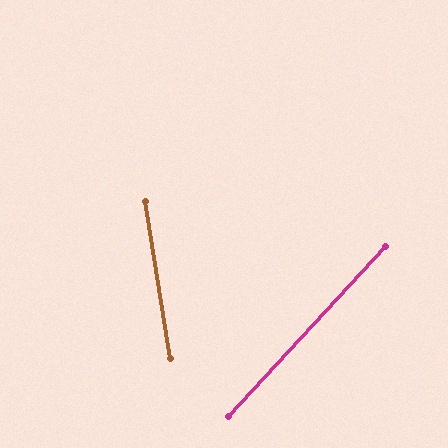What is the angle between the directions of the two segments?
Approximately 52 degrees.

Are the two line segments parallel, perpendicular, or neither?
Neither parallel nor perpendicular — they differ by about 52°.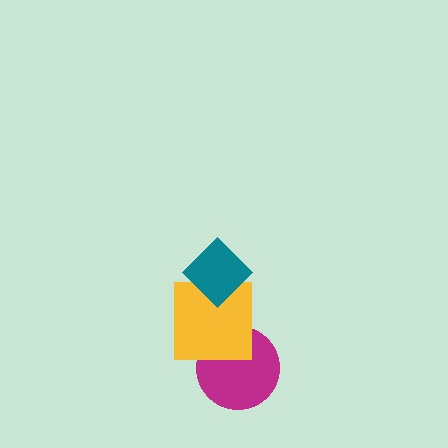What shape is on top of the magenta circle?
The yellow square is on top of the magenta circle.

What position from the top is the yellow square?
The yellow square is 2nd from the top.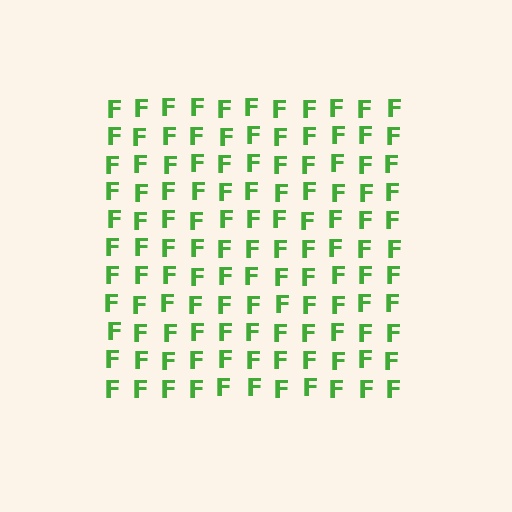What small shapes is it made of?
It is made of small letter F's.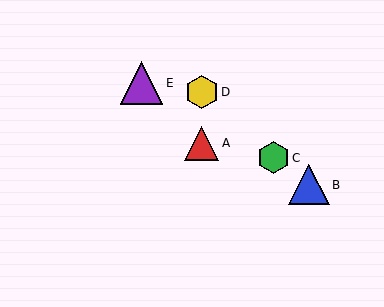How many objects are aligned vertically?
2 objects (A, D) are aligned vertically.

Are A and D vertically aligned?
Yes, both are at x≈202.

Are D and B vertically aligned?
No, D is at x≈202 and B is at x≈309.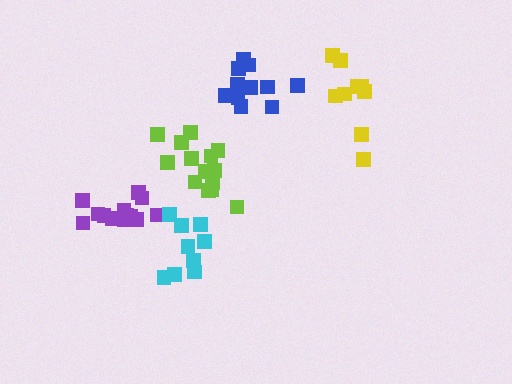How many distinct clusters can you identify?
There are 5 distinct clusters.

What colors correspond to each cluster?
The clusters are colored: lime, purple, blue, yellow, cyan.